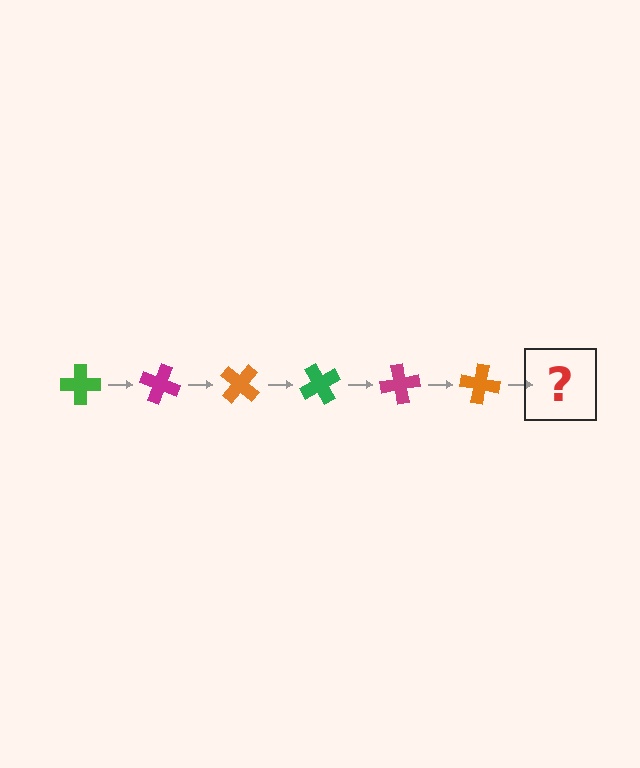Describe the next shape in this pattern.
It should be a green cross, rotated 120 degrees from the start.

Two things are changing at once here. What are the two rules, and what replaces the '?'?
The two rules are that it rotates 20 degrees each step and the color cycles through green, magenta, and orange. The '?' should be a green cross, rotated 120 degrees from the start.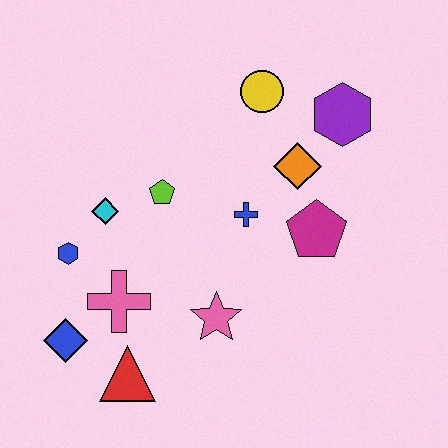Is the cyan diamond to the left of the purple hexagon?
Yes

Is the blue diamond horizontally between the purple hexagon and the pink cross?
No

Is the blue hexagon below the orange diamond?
Yes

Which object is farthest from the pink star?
The purple hexagon is farthest from the pink star.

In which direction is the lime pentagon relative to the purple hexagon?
The lime pentagon is to the left of the purple hexagon.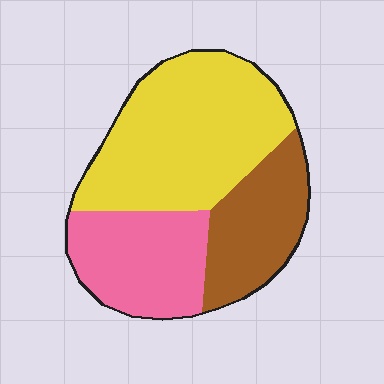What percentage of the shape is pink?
Pink takes up about one quarter (1/4) of the shape.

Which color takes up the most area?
Yellow, at roughly 50%.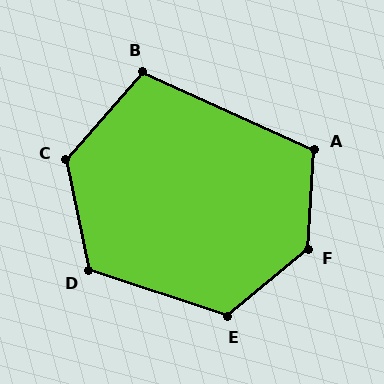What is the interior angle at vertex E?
Approximately 122 degrees (obtuse).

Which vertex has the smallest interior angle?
B, at approximately 107 degrees.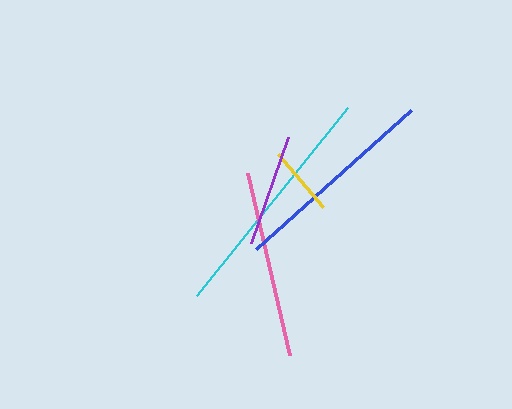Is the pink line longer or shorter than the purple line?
The pink line is longer than the purple line.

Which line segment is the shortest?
The yellow line is the shortest at approximately 70 pixels.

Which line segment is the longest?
The cyan line is the longest at approximately 241 pixels.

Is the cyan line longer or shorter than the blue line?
The cyan line is longer than the blue line.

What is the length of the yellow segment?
The yellow segment is approximately 70 pixels long.